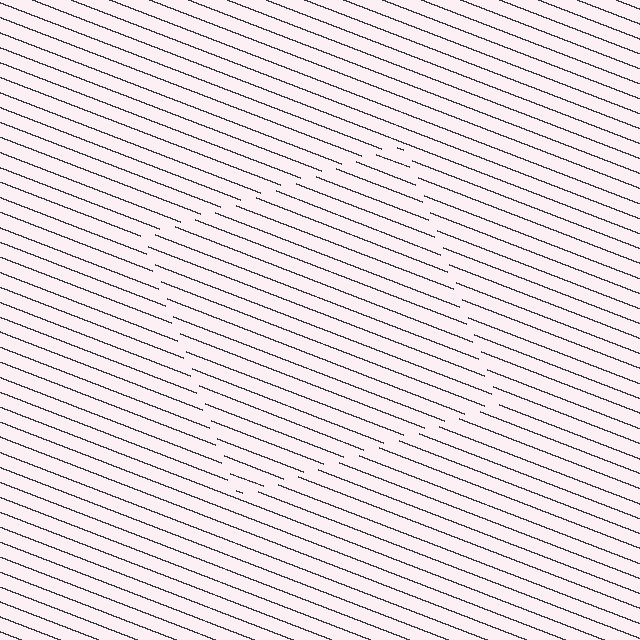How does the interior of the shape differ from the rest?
The interior of the shape contains the same grating, shifted by half a period — the contour is defined by the phase discontinuity where line-ends from the inner and outer gratings abut.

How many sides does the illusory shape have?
4 sides — the line-ends trace a square.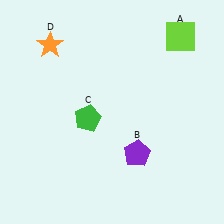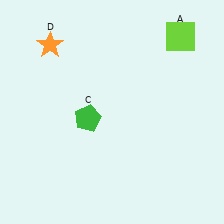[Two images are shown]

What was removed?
The purple pentagon (B) was removed in Image 2.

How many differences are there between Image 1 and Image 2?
There is 1 difference between the two images.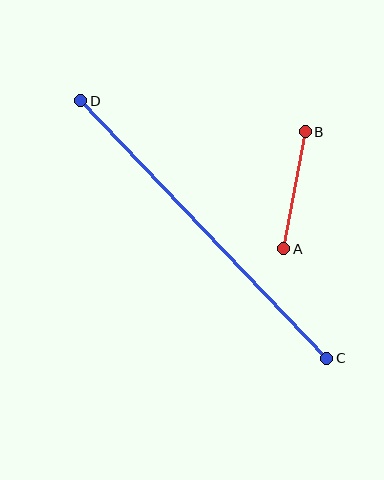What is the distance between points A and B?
The distance is approximately 119 pixels.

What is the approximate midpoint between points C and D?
The midpoint is at approximately (204, 230) pixels.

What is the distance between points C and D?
The distance is approximately 356 pixels.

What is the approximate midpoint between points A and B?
The midpoint is at approximately (294, 190) pixels.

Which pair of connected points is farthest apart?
Points C and D are farthest apart.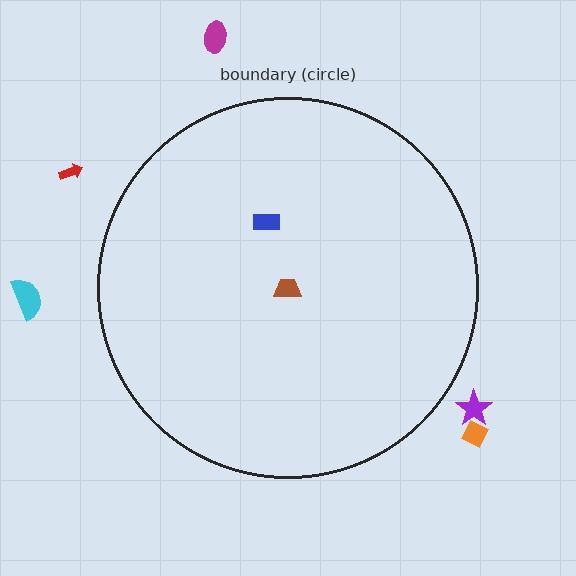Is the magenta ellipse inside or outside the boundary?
Outside.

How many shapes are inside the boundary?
2 inside, 5 outside.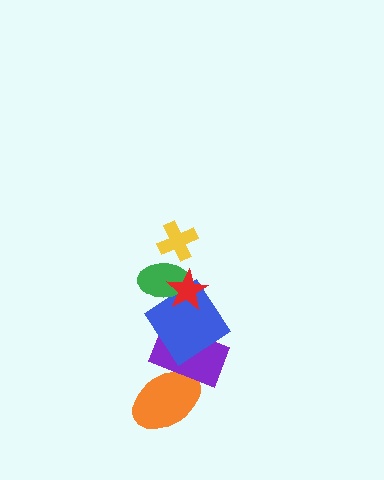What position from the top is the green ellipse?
The green ellipse is 3rd from the top.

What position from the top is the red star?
The red star is 2nd from the top.